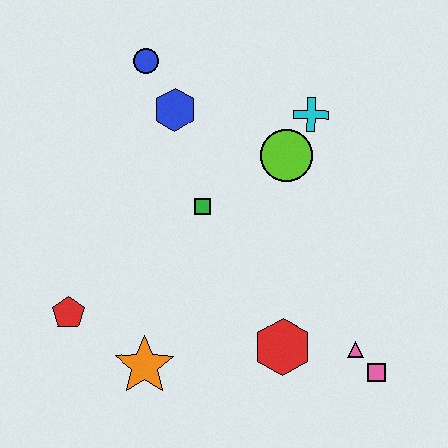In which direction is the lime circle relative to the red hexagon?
The lime circle is above the red hexagon.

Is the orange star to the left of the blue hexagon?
Yes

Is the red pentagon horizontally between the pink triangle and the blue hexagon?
No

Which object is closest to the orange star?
The red pentagon is closest to the orange star.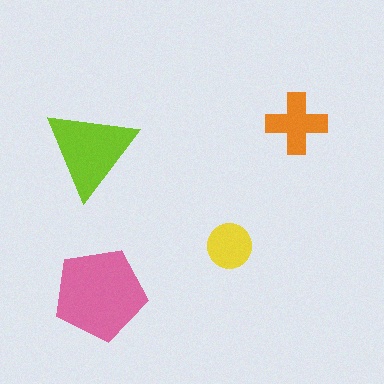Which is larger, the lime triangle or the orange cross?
The lime triangle.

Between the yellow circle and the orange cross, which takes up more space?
The orange cross.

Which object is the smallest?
The yellow circle.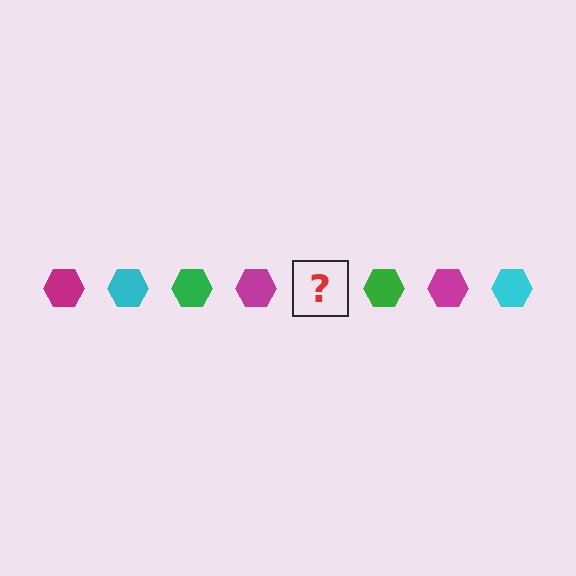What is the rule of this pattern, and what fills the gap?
The rule is that the pattern cycles through magenta, cyan, green hexagons. The gap should be filled with a cyan hexagon.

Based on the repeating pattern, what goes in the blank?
The blank should be a cyan hexagon.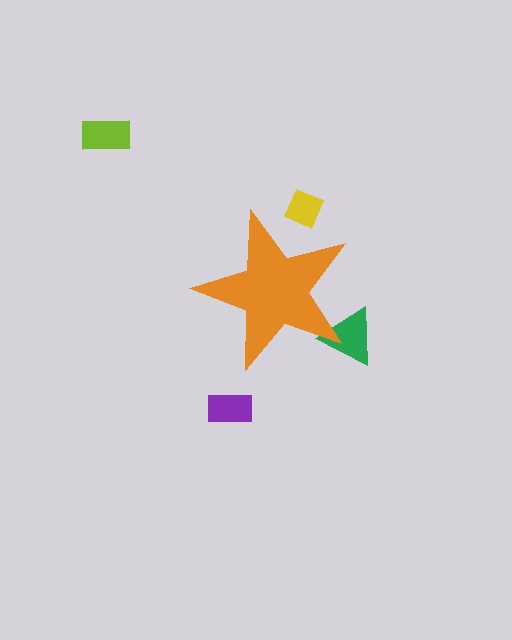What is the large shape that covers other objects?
An orange star.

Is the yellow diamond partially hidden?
Yes, the yellow diamond is partially hidden behind the orange star.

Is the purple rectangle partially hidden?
No, the purple rectangle is fully visible.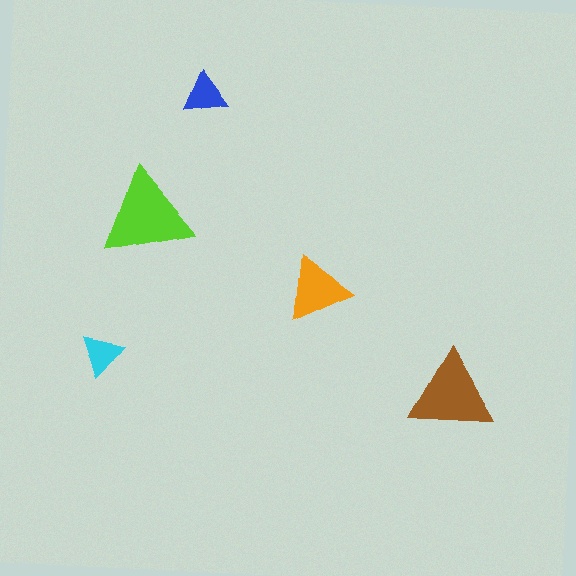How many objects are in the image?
There are 5 objects in the image.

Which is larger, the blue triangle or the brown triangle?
The brown one.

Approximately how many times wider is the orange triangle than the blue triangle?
About 1.5 times wider.